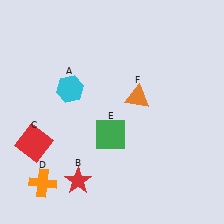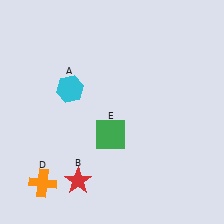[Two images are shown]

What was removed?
The red square (C), the orange triangle (F) were removed in Image 2.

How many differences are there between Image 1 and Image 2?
There are 2 differences between the two images.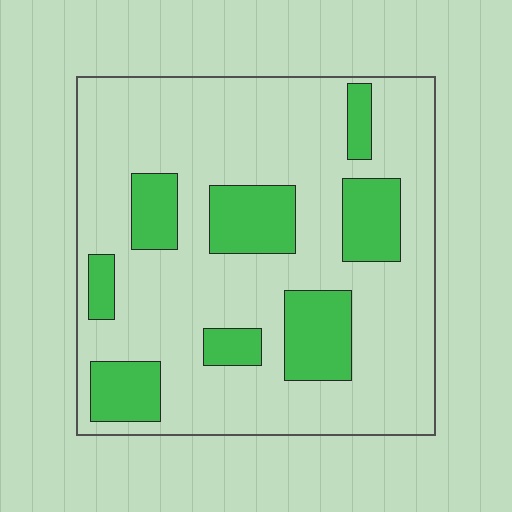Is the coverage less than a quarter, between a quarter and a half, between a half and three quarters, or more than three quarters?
Less than a quarter.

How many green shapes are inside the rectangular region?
8.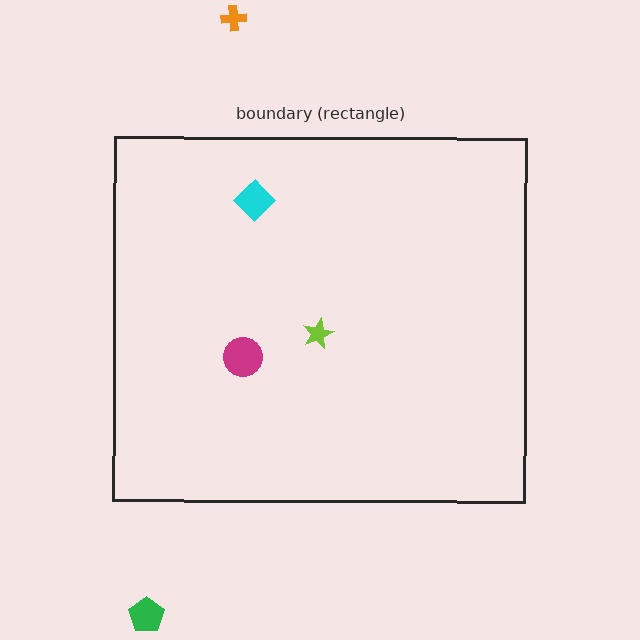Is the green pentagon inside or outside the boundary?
Outside.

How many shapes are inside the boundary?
3 inside, 2 outside.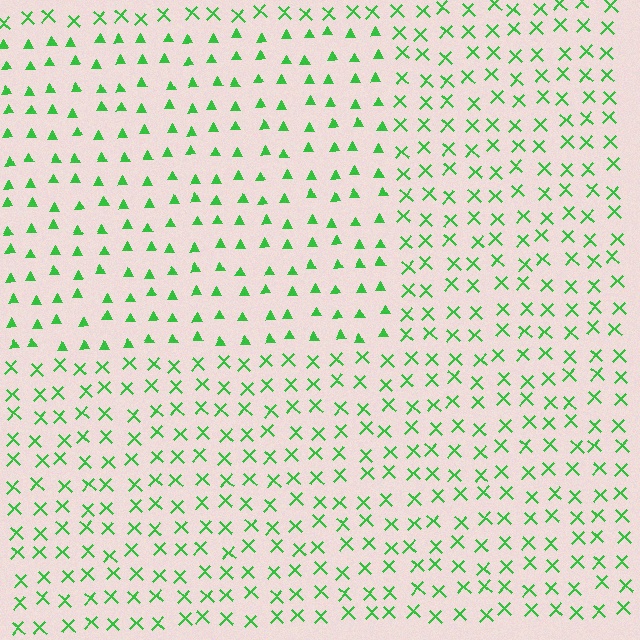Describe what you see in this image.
The image is filled with small green elements arranged in a uniform grid. A rectangle-shaped region contains triangles, while the surrounding area contains X marks. The boundary is defined purely by the change in element shape.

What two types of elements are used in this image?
The image uses triangles inside the rectangle region and X marks outside it.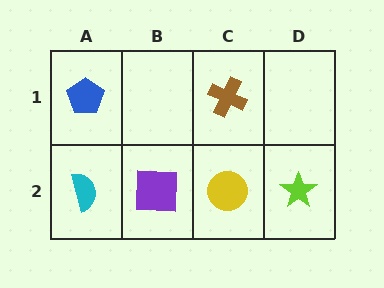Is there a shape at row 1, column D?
No, that cell is empty.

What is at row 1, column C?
A brown cross.